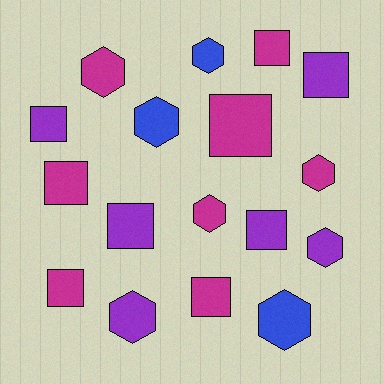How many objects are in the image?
There are 17 objects.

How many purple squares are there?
There are 4 purple squares.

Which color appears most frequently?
Magenta, with 8 objects.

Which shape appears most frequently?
Square, with 9 objects.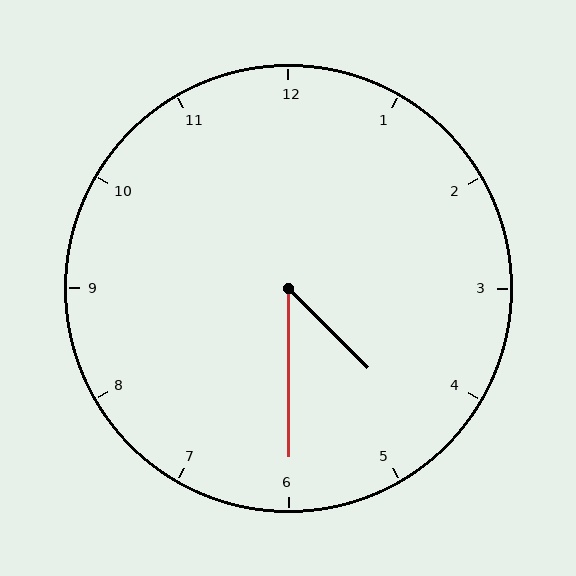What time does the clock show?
4:30.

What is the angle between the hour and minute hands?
Approximately 45 degrees.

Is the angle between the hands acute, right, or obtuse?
It is acute.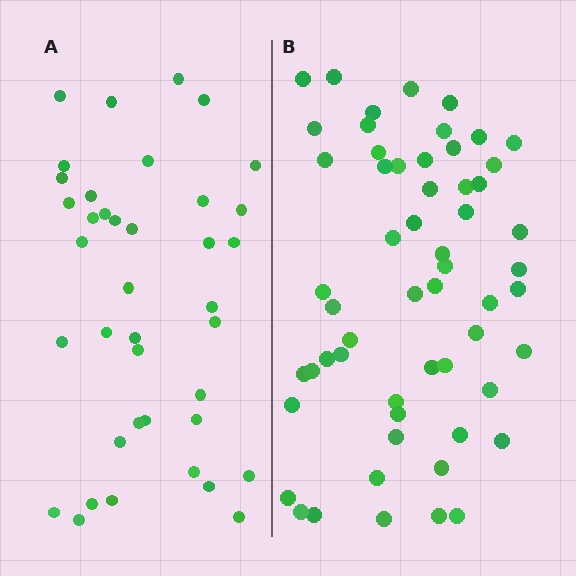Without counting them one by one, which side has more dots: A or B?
Region B (the right region) has more dots.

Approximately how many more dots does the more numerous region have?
Region B has approximately 20 more dots than region A.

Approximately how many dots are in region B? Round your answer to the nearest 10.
About 60 dots. (The exact count is 57, which rounds to 60.)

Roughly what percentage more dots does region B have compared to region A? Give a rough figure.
About 45% more.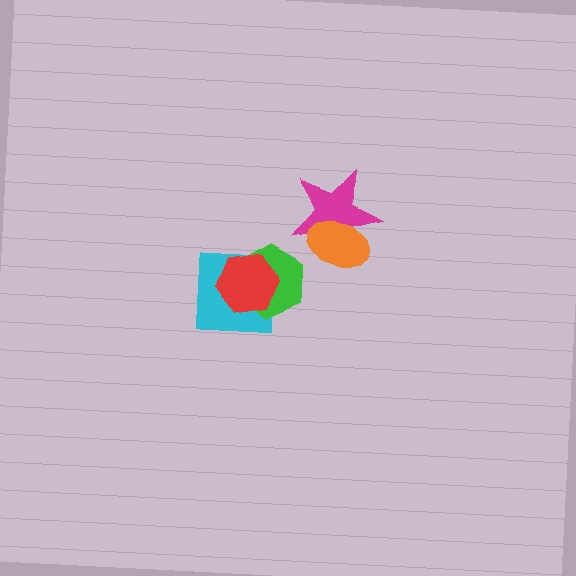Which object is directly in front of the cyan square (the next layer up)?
The green hexagon is directly in front of the cyan square.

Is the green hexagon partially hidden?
Yes, it is partially covered by another shape.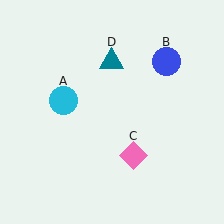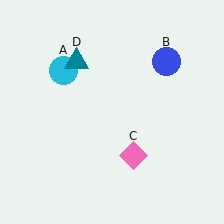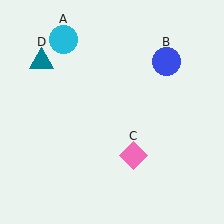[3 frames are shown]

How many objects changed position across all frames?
2 objects changed position: cyan circle (object A), teal triangle (object D).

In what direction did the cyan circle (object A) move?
The cyan circle (object A) moved up.